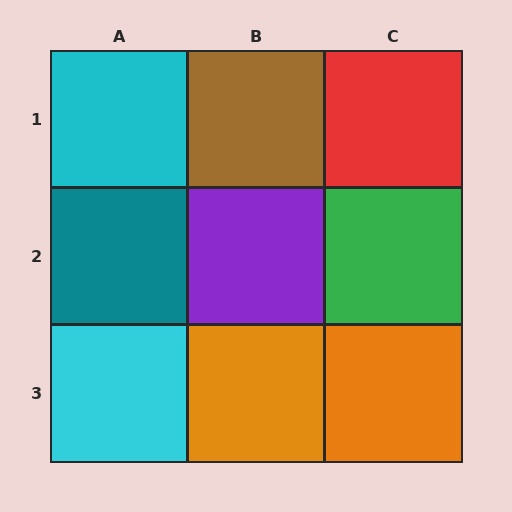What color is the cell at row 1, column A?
Cyan.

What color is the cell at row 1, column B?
Brown.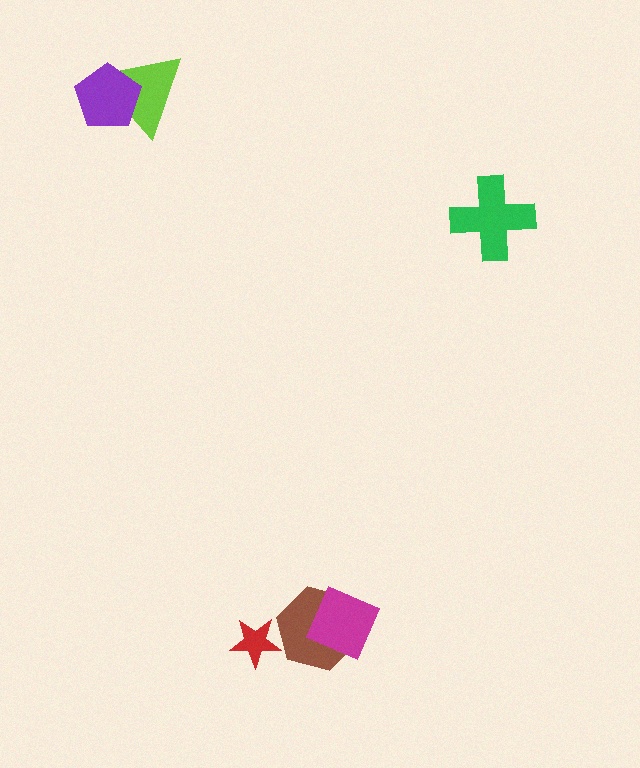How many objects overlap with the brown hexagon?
1 object overlaps with the brown hexagon.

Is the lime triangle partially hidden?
Yes, it is partially covered by another shape.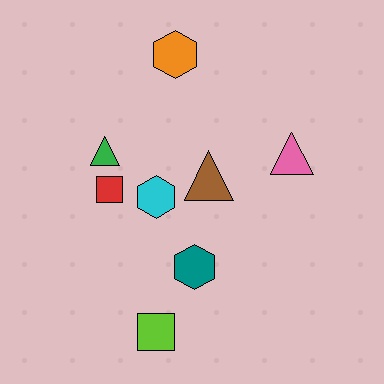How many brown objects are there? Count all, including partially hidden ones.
There is 1 brown object.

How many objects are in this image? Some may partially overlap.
There are 8 objects.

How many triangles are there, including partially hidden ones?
There are 3 triangles.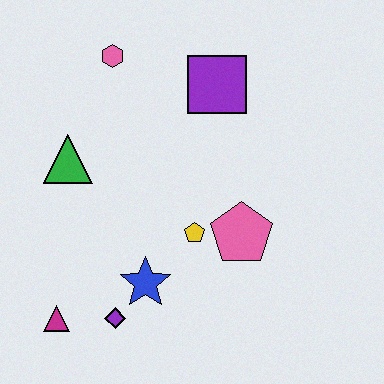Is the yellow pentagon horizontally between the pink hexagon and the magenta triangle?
No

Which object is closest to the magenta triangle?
The purple diamond is closest to the magenta triangle.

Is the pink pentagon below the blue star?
No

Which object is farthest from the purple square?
The magenta triangle is farthest from the purple square.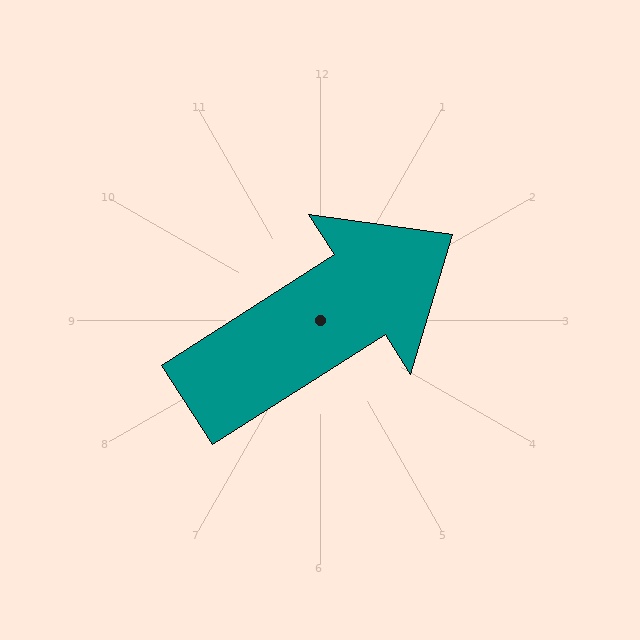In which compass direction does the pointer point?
Northeast.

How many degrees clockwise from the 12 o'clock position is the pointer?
Approximately 57 degrees.